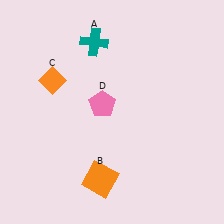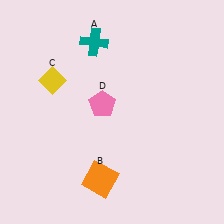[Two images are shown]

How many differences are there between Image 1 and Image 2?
There is 1 difference between the two images.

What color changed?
The diamond (C) changed from orange in Image 1 to yellow in Image 2.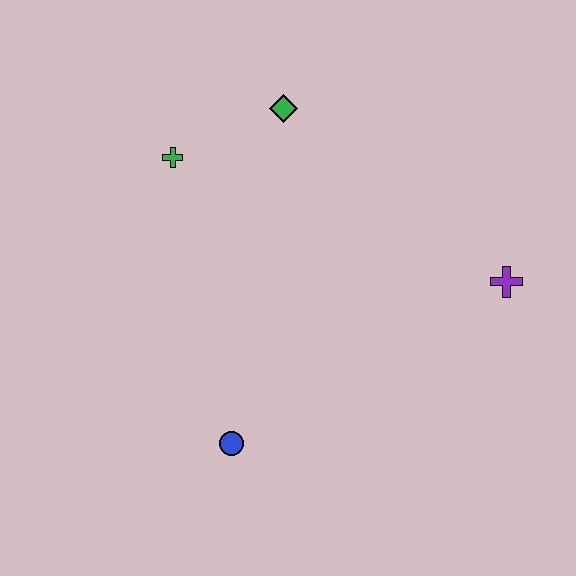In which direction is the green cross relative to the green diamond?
The green cross is to the left of the green diamond.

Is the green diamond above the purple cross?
Yes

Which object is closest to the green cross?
The green diamond is closest to the green cross.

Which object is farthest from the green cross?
The purple cross is farthest from the green cross.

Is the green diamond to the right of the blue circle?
Yes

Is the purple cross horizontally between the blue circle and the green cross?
No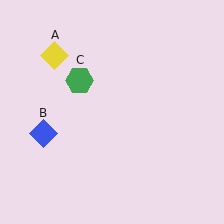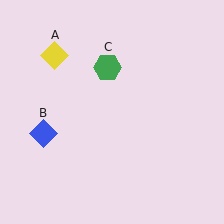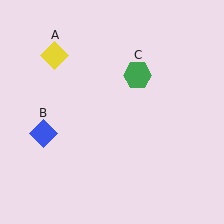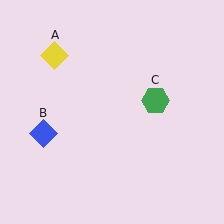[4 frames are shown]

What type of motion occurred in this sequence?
The green hexagon (object C) rotated clockwise around the center of the scene.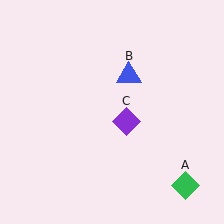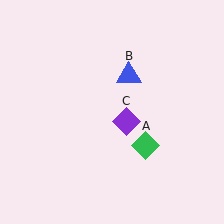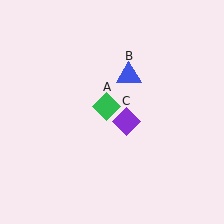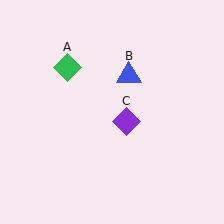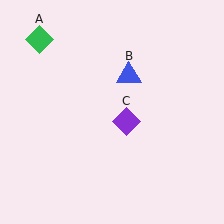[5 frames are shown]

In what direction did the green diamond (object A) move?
The green diamond (object A) moved up and to the left.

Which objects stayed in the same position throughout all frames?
Blue triangle (object B) and purple diamond (object C) remained stationary.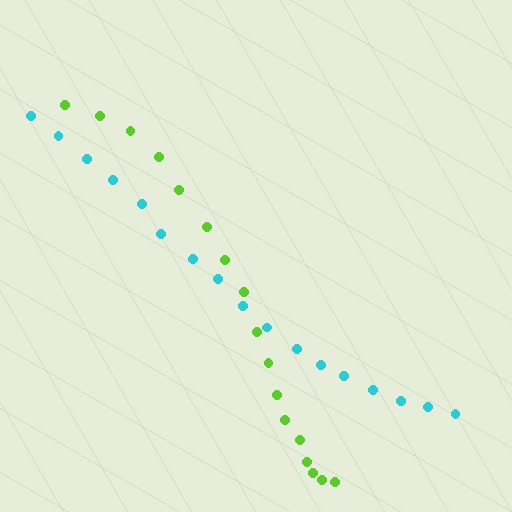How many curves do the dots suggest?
There are 2 distinct paths.